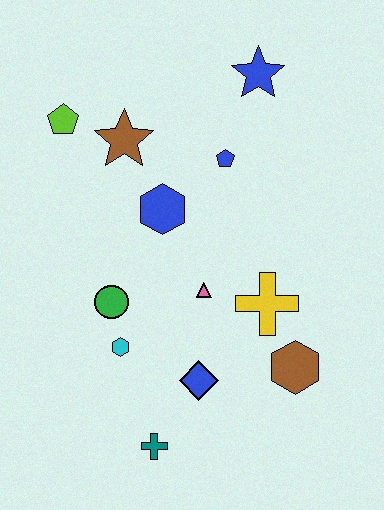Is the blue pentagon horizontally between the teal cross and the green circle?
No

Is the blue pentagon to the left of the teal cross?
No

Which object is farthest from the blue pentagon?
The teal cross is farthest from the blue pentagon.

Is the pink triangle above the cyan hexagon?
Yes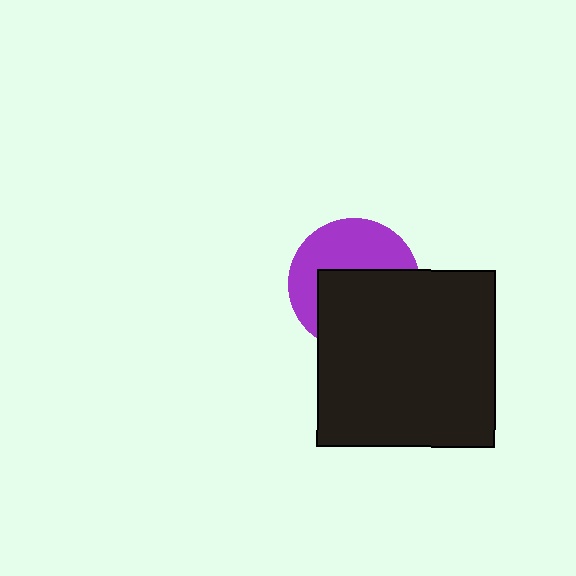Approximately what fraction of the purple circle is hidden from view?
Roughly 52% of the purple circle is hidden behind the black square.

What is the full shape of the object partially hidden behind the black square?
The partially hidden object is a purple circle.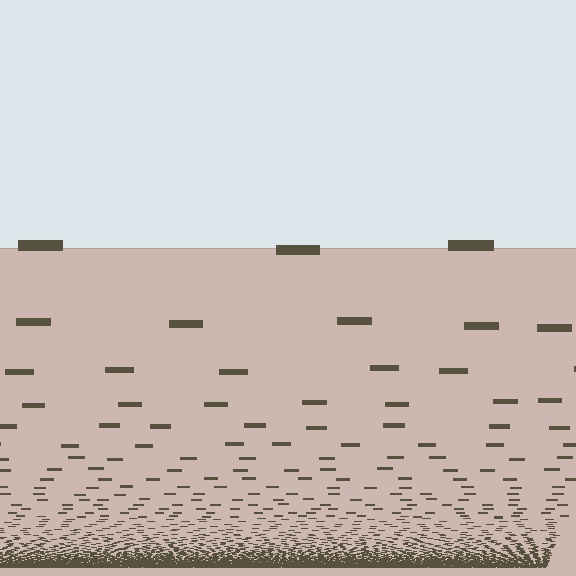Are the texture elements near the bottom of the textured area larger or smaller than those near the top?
Smaller. The gradient is inverted — elements near the bottom are smaller and denser.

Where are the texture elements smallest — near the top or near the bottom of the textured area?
Near the bottom.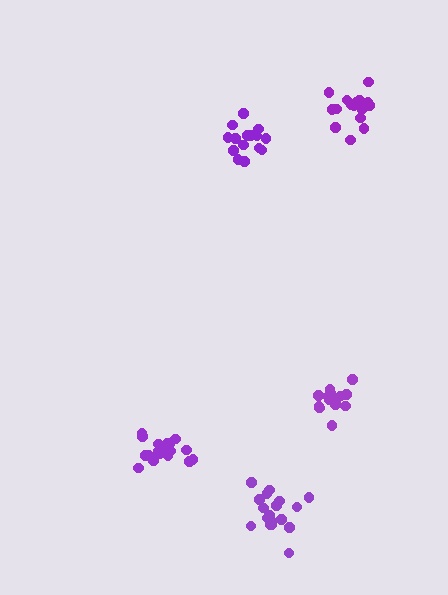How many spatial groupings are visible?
There are 5 spatial groupings.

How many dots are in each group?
Group 1: 21 dots, Group 2: 18 dots, Group 3: 18 dots, Group 4: 15 dots, Group 5: 15 dots (87 total).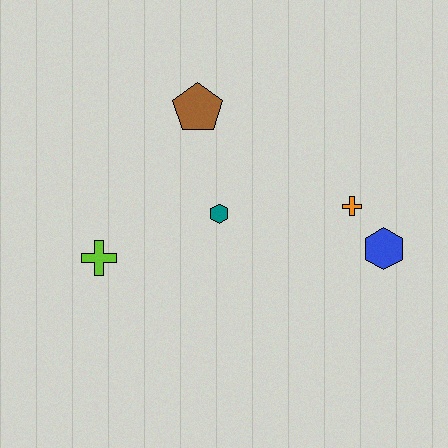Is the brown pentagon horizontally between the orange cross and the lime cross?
Yes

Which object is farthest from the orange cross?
The lime cross is farthest from the orange cross.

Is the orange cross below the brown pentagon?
Yes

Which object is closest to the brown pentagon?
The teal hexagon is closest to the brown pentagon.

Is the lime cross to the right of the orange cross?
No